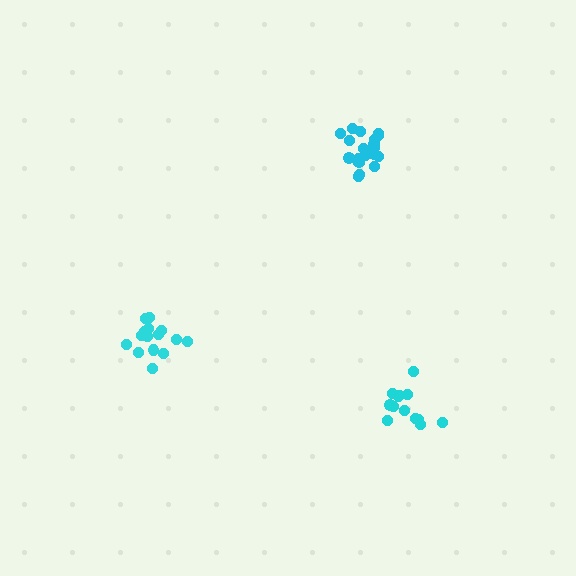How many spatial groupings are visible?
There are 3 spatial groupings.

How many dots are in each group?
Group 1: 13 dots, Group 2: 15 dots, Group 3: 19 dots (47 total).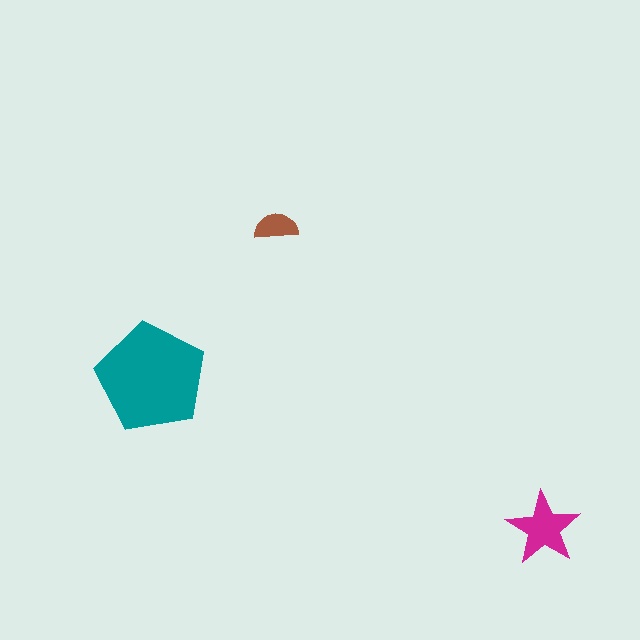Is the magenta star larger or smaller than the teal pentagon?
Smaller.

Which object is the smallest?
The brown semicircle.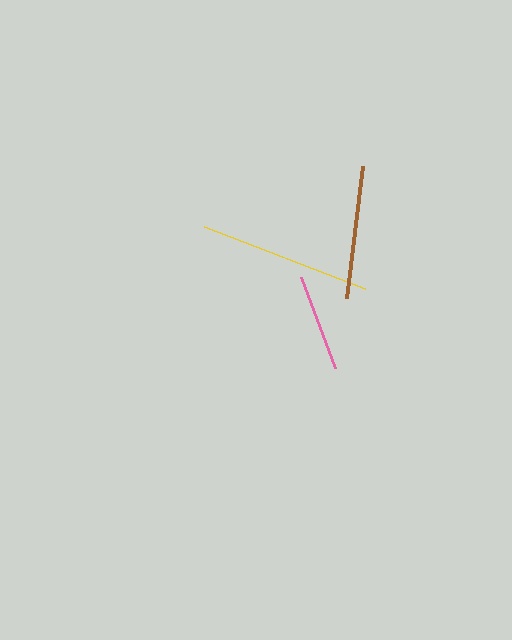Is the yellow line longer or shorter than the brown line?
The yellow line is longer than the brown line.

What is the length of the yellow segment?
The yellow segment is approximately 172 pixels long.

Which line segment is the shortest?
The pink line is the shortest at approximately 97 pixels.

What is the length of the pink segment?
The pink segment is approximately 97 pixels long.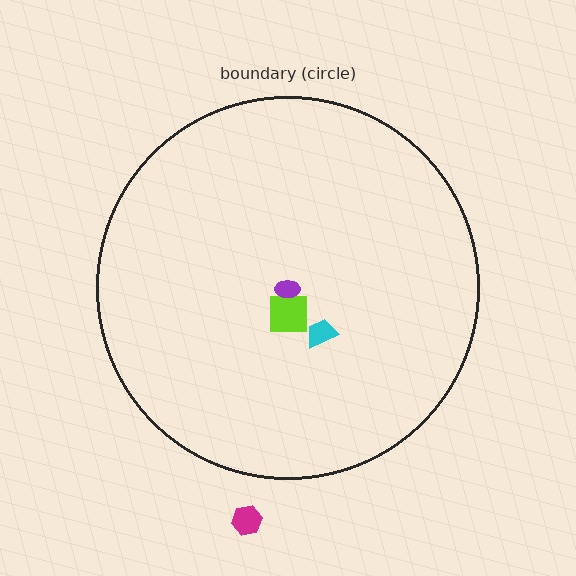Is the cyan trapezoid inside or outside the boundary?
Inside.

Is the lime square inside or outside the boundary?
Inside.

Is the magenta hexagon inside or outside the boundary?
Outside.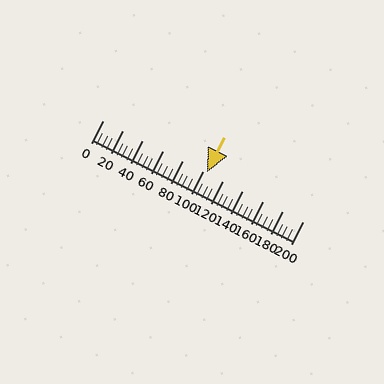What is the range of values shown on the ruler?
The ruler shows values from 0 to 200.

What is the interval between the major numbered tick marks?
The major tick marks are spaced 20 units apart.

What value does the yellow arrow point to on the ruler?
The yellow arrow points to approximately 104.